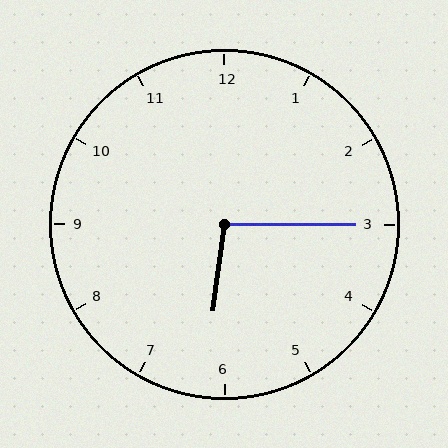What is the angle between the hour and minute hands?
Approximately 98 degrees.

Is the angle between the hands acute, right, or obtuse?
It is obtuse.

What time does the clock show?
6:15.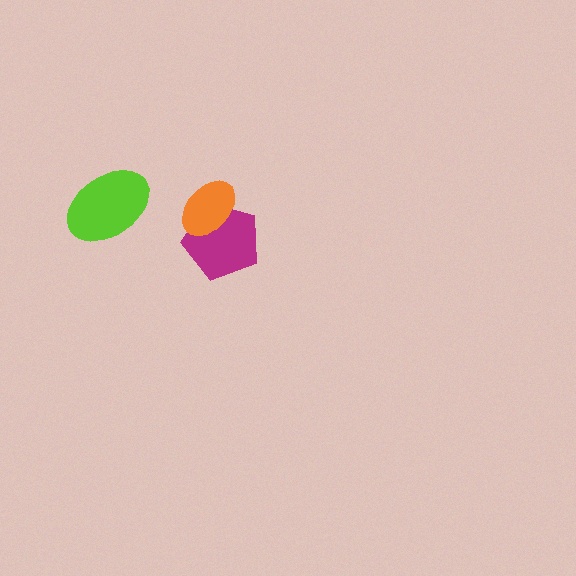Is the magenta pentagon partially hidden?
Yes, it is partially covered by another shape.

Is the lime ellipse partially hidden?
No, no other shape covers it.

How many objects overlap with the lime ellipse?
0 objects overlap with the lime ellipse.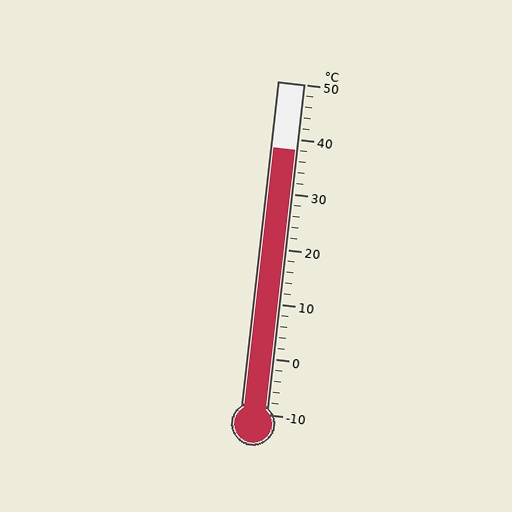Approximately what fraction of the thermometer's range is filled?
The thermometer is filled to approximately 80% of its range.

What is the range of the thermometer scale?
The thermometer scale ranges from -10°C to 50°C.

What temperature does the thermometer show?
The thermometer shows approximately 38°C.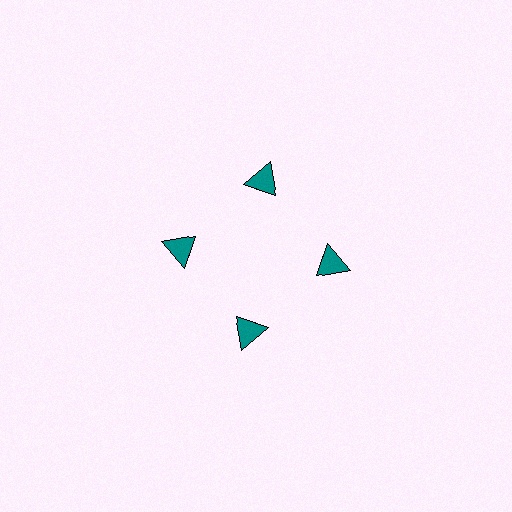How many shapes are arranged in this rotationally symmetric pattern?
There are 4 shapes, arranged in 4 groups of 1.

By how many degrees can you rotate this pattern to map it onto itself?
The pattern maps onto itself every 90 degrees of rotation.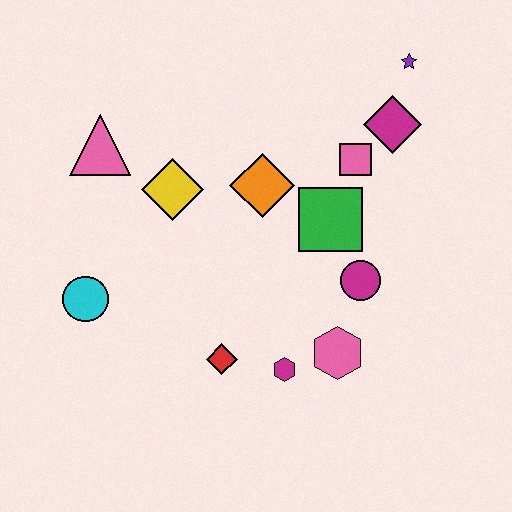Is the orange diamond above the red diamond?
Yes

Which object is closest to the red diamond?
The magenta hexagon is closest to the red diamond.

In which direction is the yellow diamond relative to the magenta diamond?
The yellow diamond is to the left of the magenta diamond.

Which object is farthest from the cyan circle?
The purple star is farthest from the cyan circle.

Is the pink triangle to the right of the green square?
No